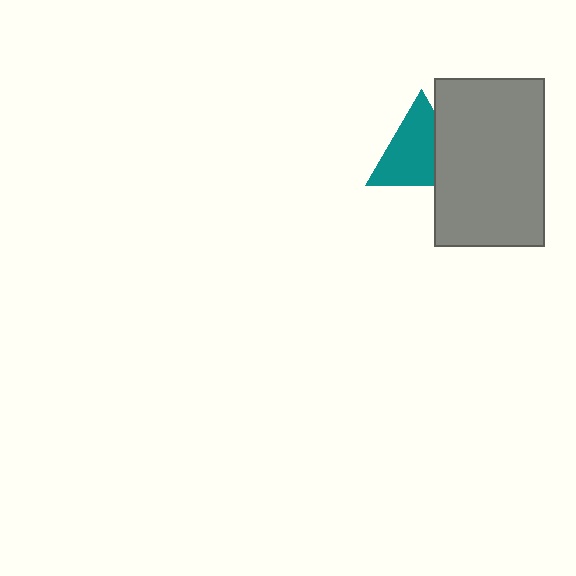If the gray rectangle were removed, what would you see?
You would see the complete teal triangle.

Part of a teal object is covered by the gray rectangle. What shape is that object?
It is a triangle.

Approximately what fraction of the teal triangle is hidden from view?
Roughly 30% of the teal triangle is hidden behind the gray rectangle.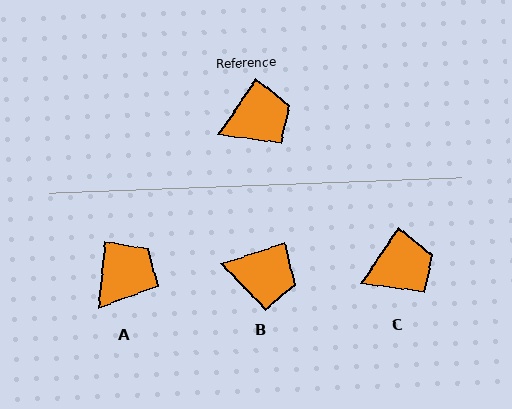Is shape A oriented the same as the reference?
No, it is off by about 28 degrees.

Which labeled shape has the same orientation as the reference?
C.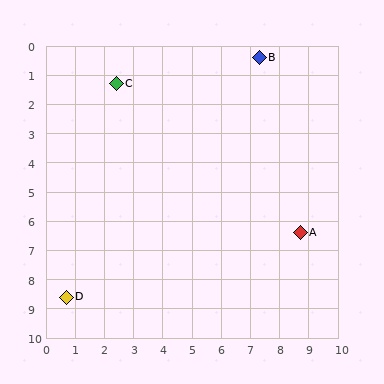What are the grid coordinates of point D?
Point D is at approximately (0.7, 8.6).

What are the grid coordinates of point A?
Point A is at approximately (8.7, 6.4).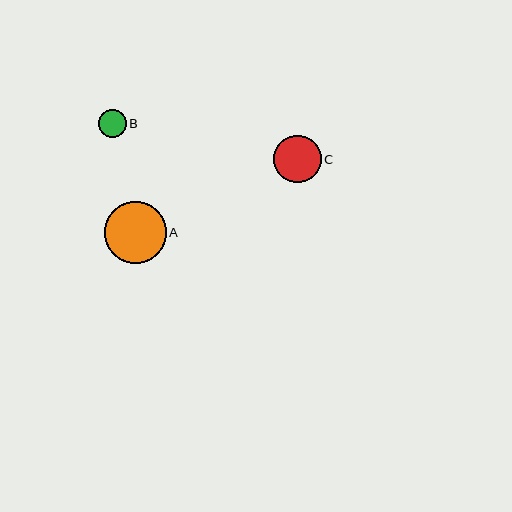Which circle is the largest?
Circle A is the largest with a size of approximately 62 pixels.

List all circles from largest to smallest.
From largest to smallest: A, C, B.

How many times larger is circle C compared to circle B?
Circle C is approximately 1.7 times the size of circle B.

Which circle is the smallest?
Circle B is the smallest with a size of approximately 28 pixels.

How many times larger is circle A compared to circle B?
Circle A is approximately 2.2 times the size of circle B.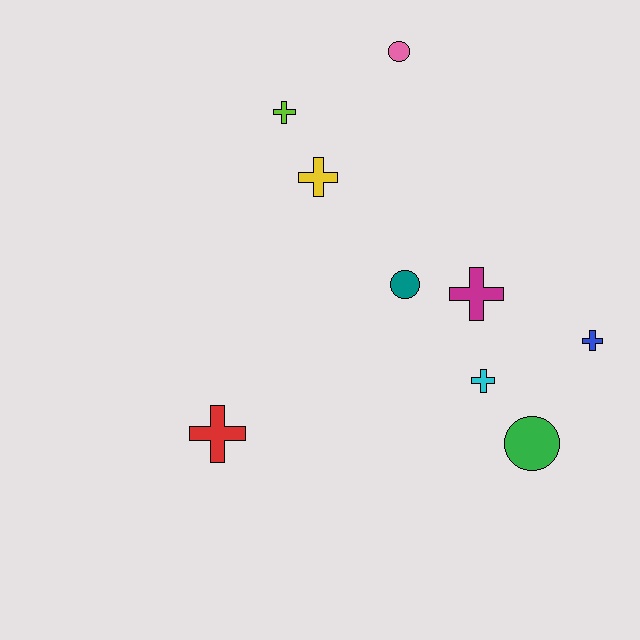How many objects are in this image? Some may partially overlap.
There are 9 objects.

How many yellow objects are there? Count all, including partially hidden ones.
There is 1 yellow object.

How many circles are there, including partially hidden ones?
There are 3 circles.